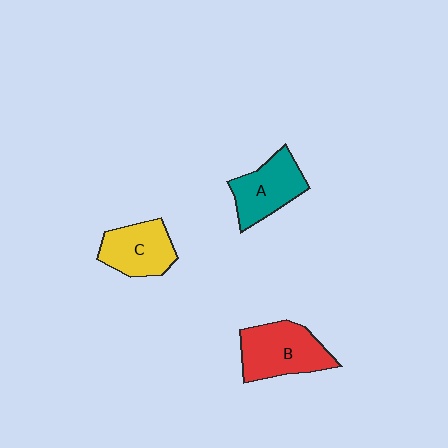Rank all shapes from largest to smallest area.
From largest to smallest: B (red), A (teal), C (yellow).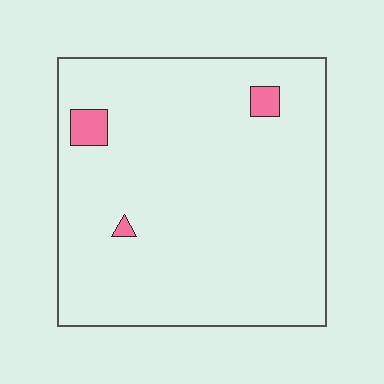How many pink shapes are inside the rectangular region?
3.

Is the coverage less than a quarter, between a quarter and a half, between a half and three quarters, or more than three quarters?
Less than a quarter.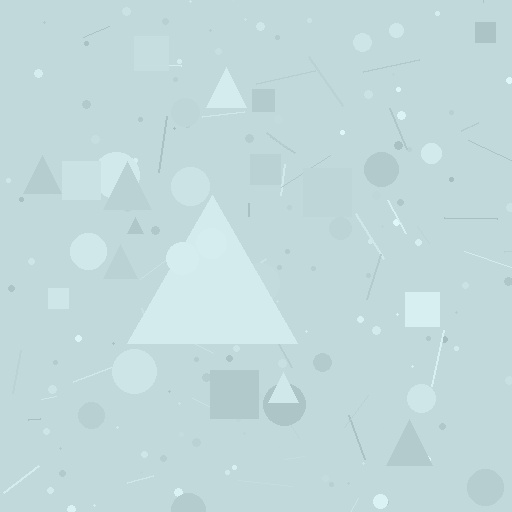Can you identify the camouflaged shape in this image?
The camouflaged shape is a triangle.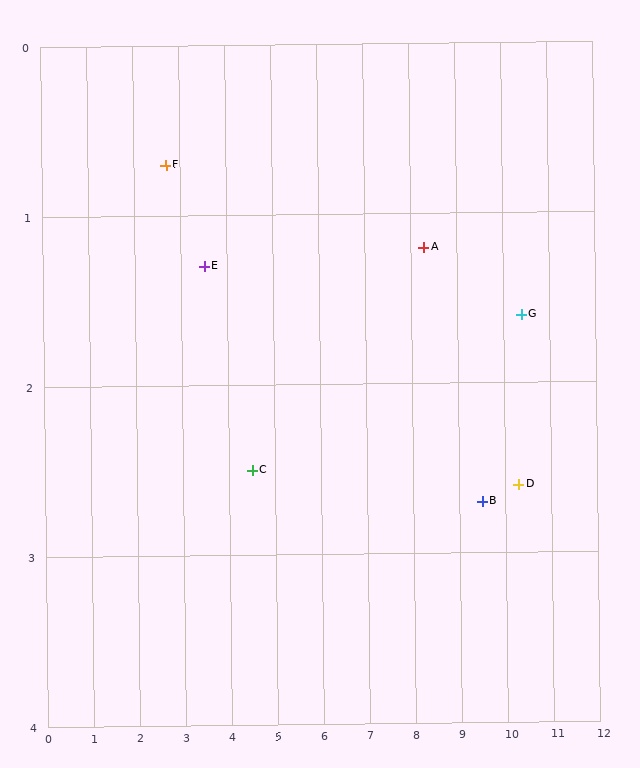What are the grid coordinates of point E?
Point E is at approximately (3.5, 1.3).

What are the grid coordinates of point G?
Point G is at approximately (10.4, 1.6).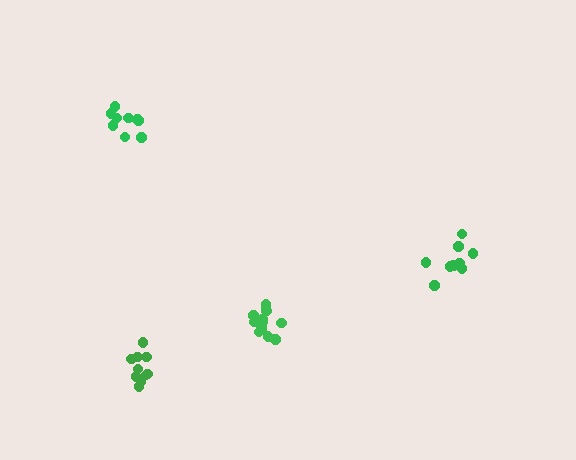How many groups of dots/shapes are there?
There are 4 groups.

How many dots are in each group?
Group 1: 9 dots, Group 2: 9 dots, Group 3: 10 dots, Group 4: 14 dots (42 total).